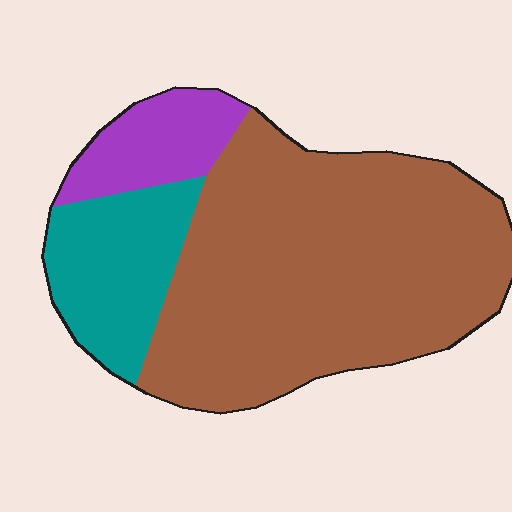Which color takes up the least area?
Purple, at roughly 10%.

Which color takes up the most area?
Brown, at roughly 70%.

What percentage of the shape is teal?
Teal covers roughly 20% of the shape.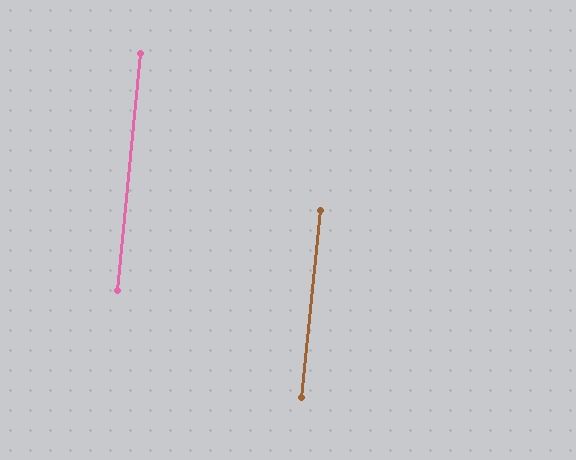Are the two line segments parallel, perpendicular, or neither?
Parallel — their directions differ by only 0.5°.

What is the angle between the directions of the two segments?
Approximately 0 degrees.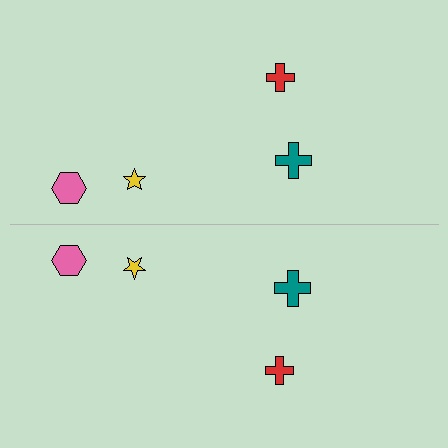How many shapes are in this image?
There are 8 shapes in this image.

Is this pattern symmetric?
Yes, this pattern has bilateral (reflection) symmetry.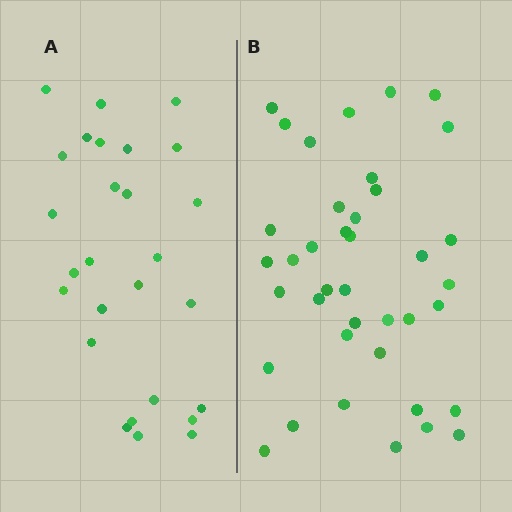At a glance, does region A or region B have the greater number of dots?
Region B (the right region) has more dots.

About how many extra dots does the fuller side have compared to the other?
Region B has roughly 12 or so more dots than region A.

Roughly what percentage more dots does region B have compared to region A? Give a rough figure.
About 45% more.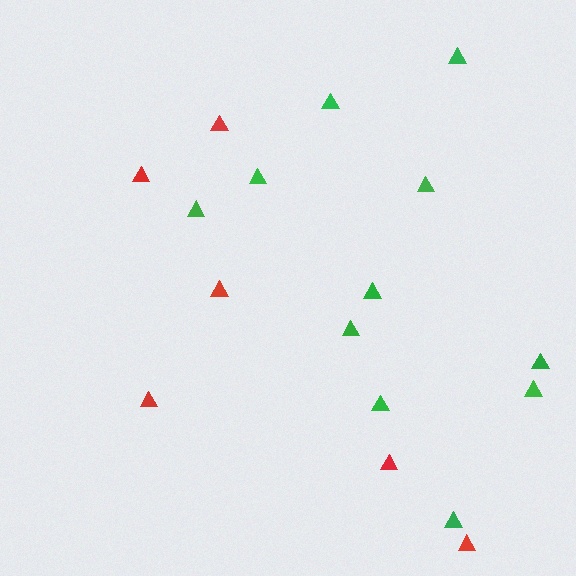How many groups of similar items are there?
There are 2 groups: one group of green triangles (11) and one group of red triangles (6).